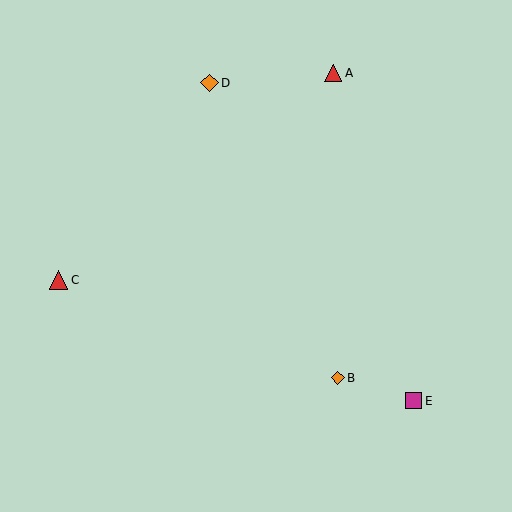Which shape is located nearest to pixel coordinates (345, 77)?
The red triangle (labeled A) at (333, 73) is nearest to that location.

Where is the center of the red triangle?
The center of the red triangle is at (59, 280).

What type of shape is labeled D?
Shape D is an orange diamond.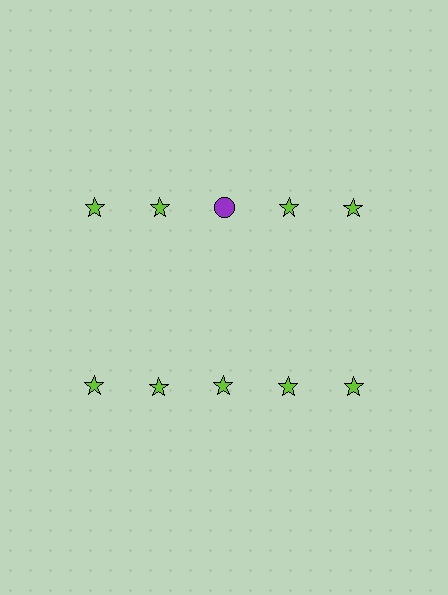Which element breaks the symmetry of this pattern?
The purple circle in the top row, center column breaks the symmetry. All other shapes are lime stars.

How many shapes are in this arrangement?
There are 10 shapes arranged in a grid pattern.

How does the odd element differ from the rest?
It differs in both color (purple instead of lime) and shape (circle instead of star).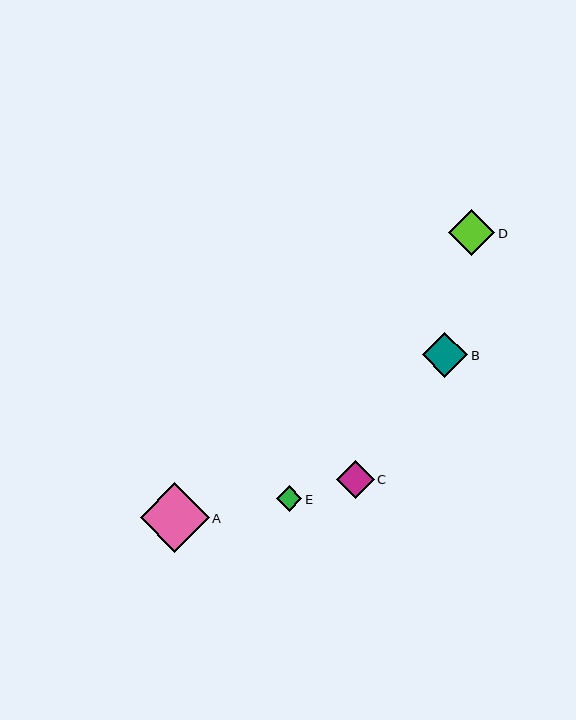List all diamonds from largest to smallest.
From largest to smallest: A, D, B, C, E.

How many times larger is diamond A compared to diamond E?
Diamond A is approximately 2.7 times the size of diamond E.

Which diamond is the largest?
Diamond A is the largest with a size of approximately 69 pixels.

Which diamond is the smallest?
Diamond E is the smallest with a size of approximately 26 pixels.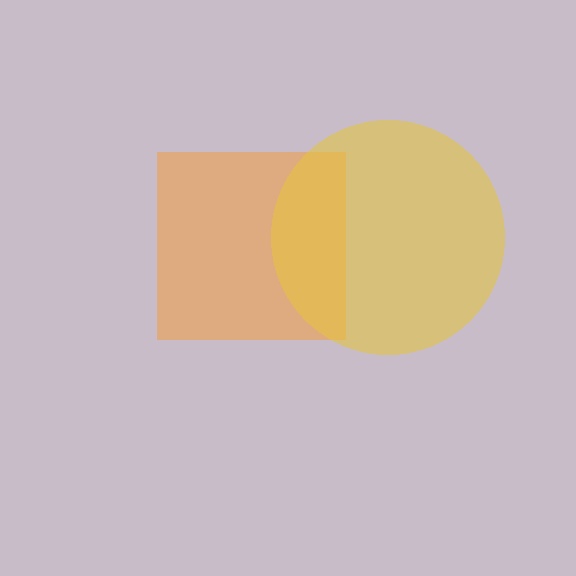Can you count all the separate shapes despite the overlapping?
Yes, there are 2 separate shapes.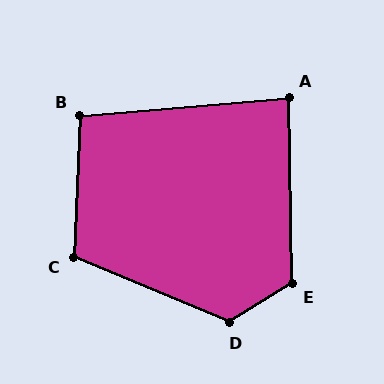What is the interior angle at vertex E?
Approximately 121 degrees (obtuse).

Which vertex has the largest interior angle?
D, at approximately 126 degrees.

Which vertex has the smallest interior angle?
A, at approximately 86 degrees.